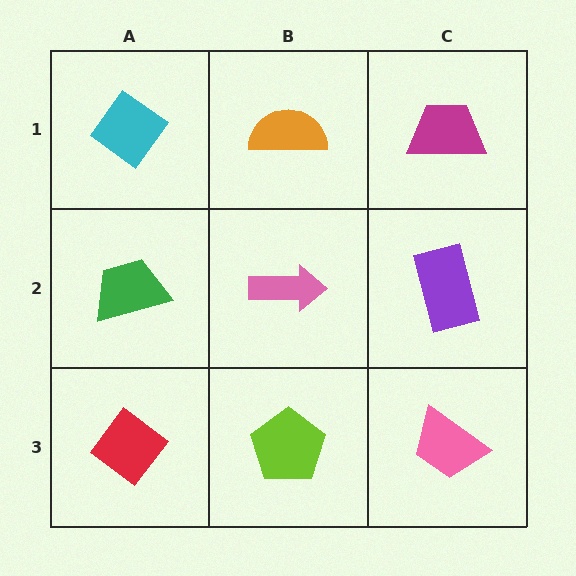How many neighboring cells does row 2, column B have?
4.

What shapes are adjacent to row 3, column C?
A purple rectangle (row 2, column C), a lime pentagon (row 3, column B).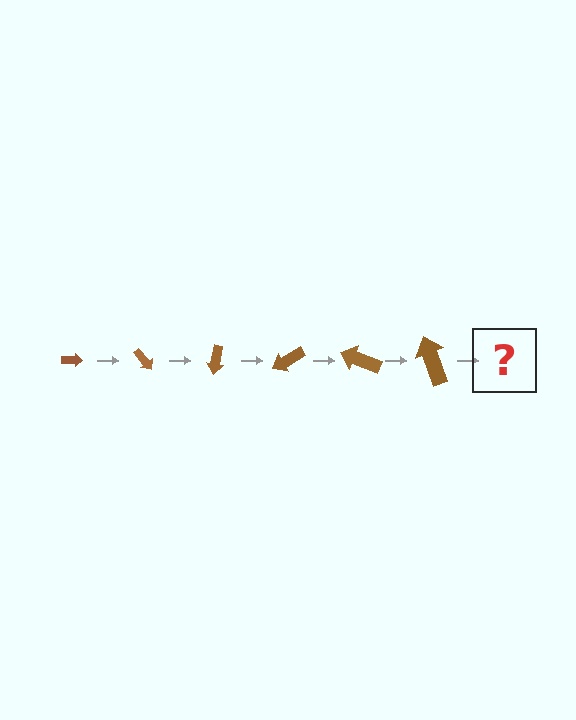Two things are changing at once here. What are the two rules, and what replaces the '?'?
The two rules are that the arrow grows larger each step and it rotates 50 degrees each step. The '?' should be an arrow, larger than the previous one and rotated 300 degrees from the start.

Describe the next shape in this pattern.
It should be an arrow, larger than the previous one and rotated 300 degrees from the start.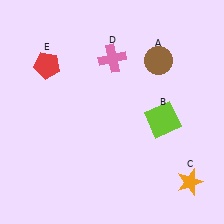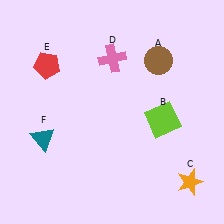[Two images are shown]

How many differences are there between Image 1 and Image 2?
There is 1 difference between the two images.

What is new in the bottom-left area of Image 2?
A teal triangle (F) was added in the bottom-left area of Image 2.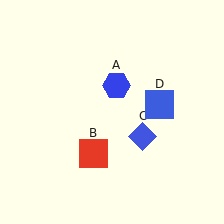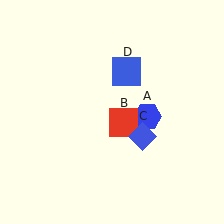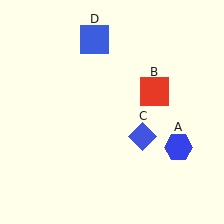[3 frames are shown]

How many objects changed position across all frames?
3 objects changed position: blue hexagon (object A), red square (object B), blue square (object D).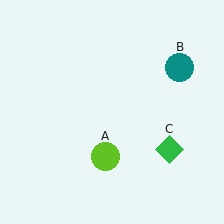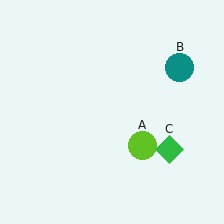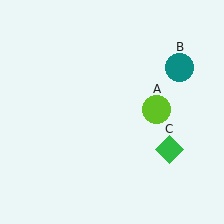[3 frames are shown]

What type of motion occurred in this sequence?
The lime circle (object A) rotated counterclockwise around the center of the scene.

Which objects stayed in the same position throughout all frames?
Teal circle (object B) and green diamond (object C) remained stationary.